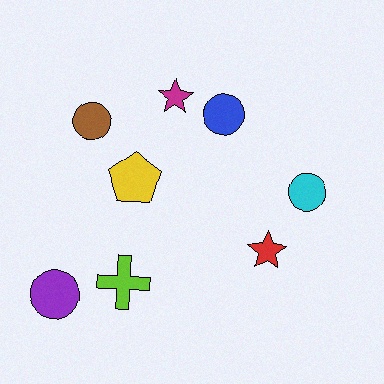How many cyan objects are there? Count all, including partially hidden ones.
There is 1 cyan object.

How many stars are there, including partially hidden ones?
There are 2 stars.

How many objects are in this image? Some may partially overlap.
There are 8 objects.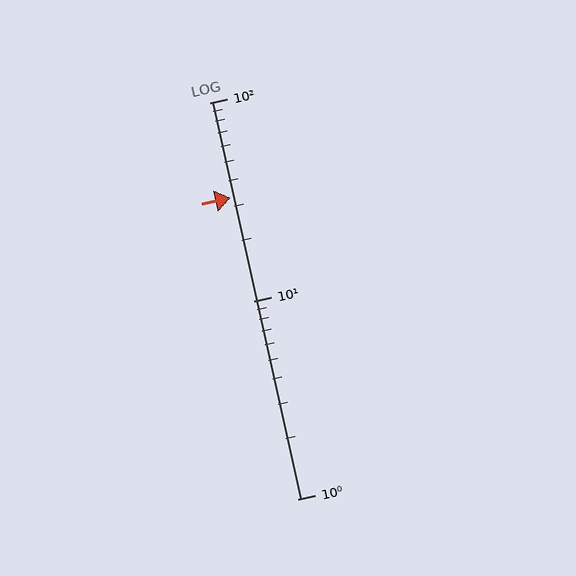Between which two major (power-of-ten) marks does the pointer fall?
The pointer is between 10 and 100.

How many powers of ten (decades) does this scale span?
The scale spans 2 decades, from 1 to 100.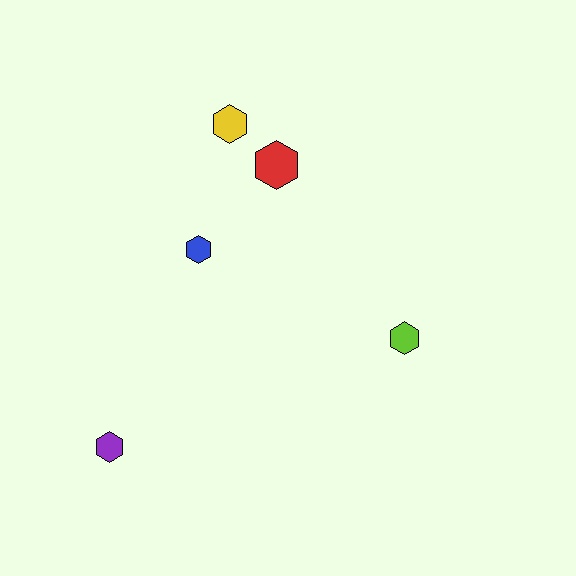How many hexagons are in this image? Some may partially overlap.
There are 5 hexagons.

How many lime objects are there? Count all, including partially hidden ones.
There is 1 lime object.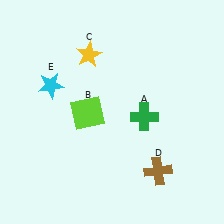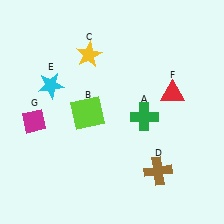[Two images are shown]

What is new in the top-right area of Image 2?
A red triangle (F) was added in the top-right area of Image 2.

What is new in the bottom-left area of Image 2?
A magenta diamond (G) was added in the bottom-left area of Image 2.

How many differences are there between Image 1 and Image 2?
There are 2 differences between the two images.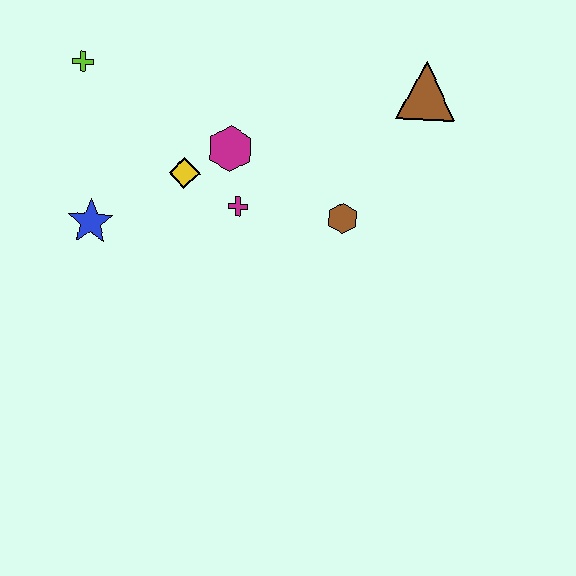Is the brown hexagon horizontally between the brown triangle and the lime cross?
Yes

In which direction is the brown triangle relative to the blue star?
The brown triangle is to the right of the blue star.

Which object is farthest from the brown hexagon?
The lime cross is farthest from the brown hexagon.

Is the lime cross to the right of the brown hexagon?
No